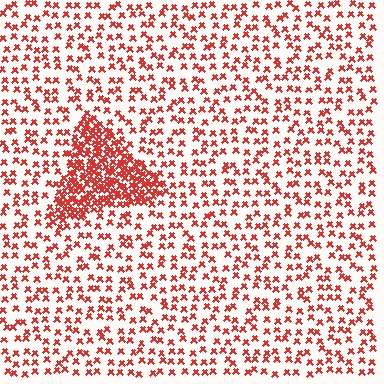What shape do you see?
I see a triangle.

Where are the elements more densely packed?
The elements are more densely packed inside the triangle boundary.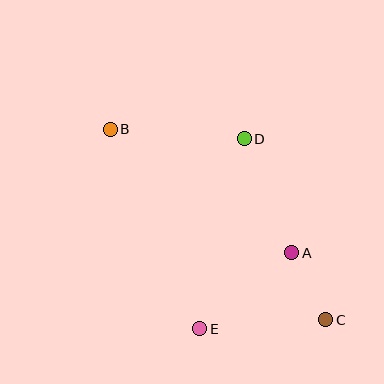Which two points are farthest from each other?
Points B and C are farthest from each other.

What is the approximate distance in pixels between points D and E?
The distance between D and E is approximately 195 pixels.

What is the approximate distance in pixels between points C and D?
The distance between C and D is approximately 199 pixels.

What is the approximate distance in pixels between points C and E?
The distance between C and E is approximately 126 pixels.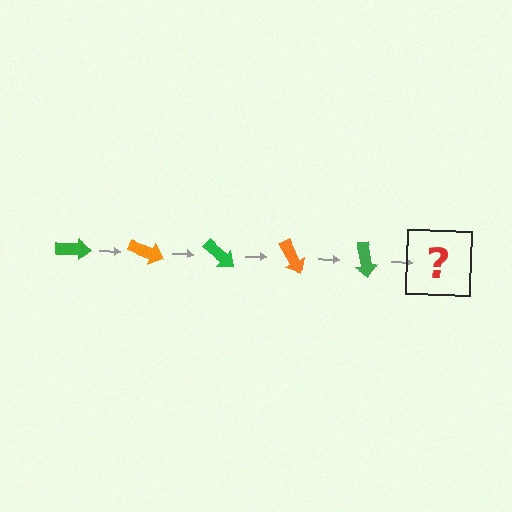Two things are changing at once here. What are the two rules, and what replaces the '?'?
The two rules are that it rotates 20 degrees each step and the color cycles through green and orange. The '?' should be an orange arrow, rotated 100 degrees from the start.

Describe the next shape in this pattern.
It should be an orange arrow, rotated 100 degrees from the start.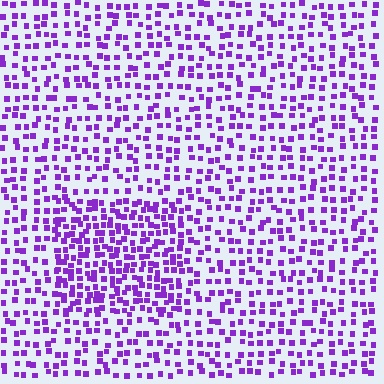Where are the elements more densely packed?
The elements are more densely packed inside the rectangle boundary.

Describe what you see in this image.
The image contains small purple elements arranged at two different densities. A rectangle-shaped region is visible where the elements are more densely packed than the surrounding area.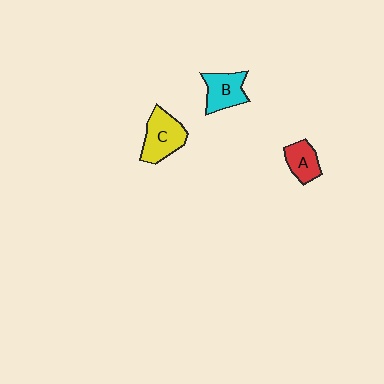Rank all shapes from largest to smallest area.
From largest to smallest: C (yellow), B (cyan), A (red).